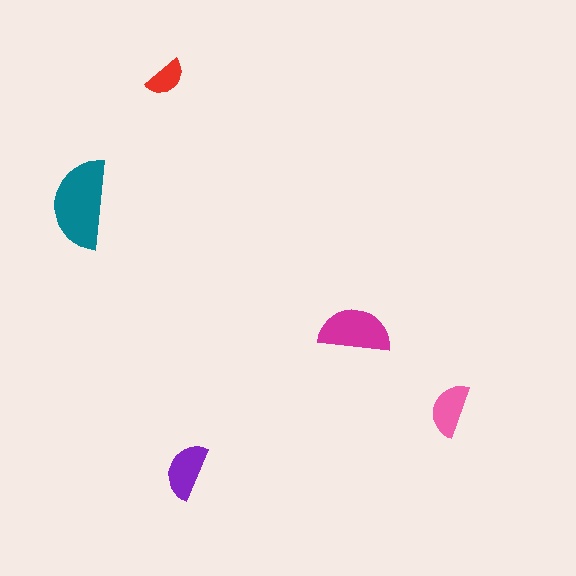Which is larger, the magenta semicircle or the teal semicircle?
The teal one.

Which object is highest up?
The red semicircle is topmost.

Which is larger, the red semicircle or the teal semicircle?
The teal one.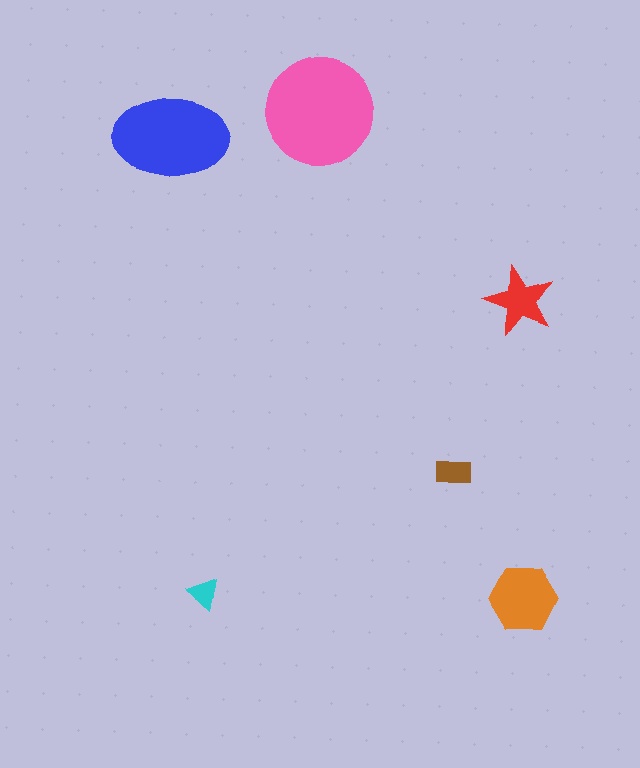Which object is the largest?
The pink circle.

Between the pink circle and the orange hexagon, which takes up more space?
The pink circle.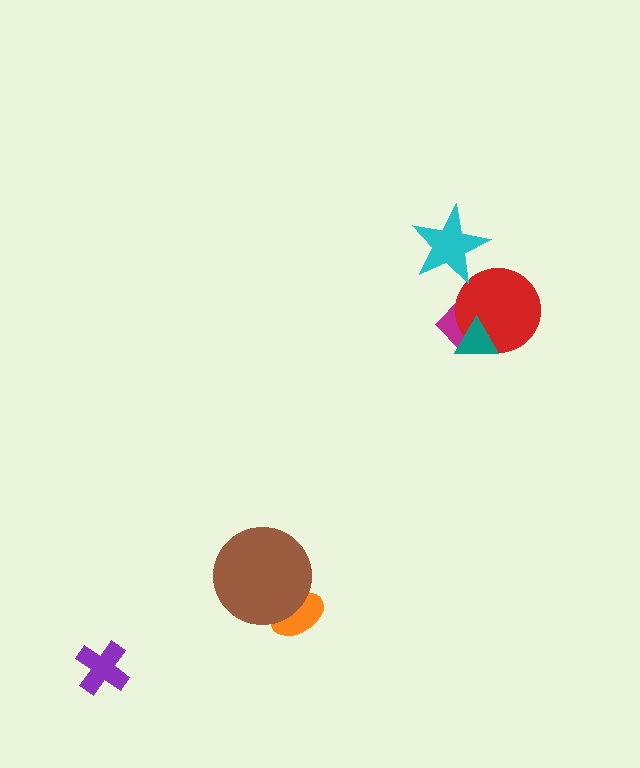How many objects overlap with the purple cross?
0 objects overlap with the purple cross.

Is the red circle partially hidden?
Yes, it is partially covered by another shape.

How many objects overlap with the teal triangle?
2 objects overlap with the teal triangle.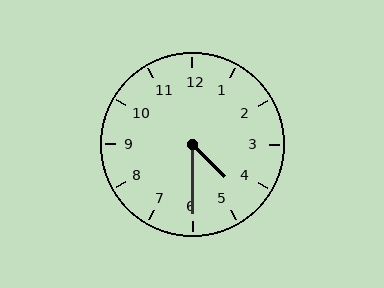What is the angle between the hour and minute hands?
Approximately 45 degrees.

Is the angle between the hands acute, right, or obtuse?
It is acute.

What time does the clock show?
4:30.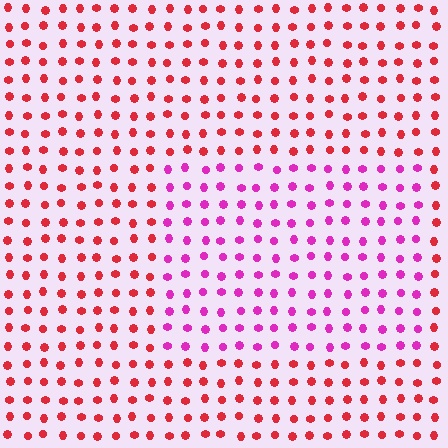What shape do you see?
I see a rectangle.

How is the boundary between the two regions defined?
The boundary is defined purely by a slight shift in hue (about 44 degrees). Spacing, size, and orientation are identical on both sides.